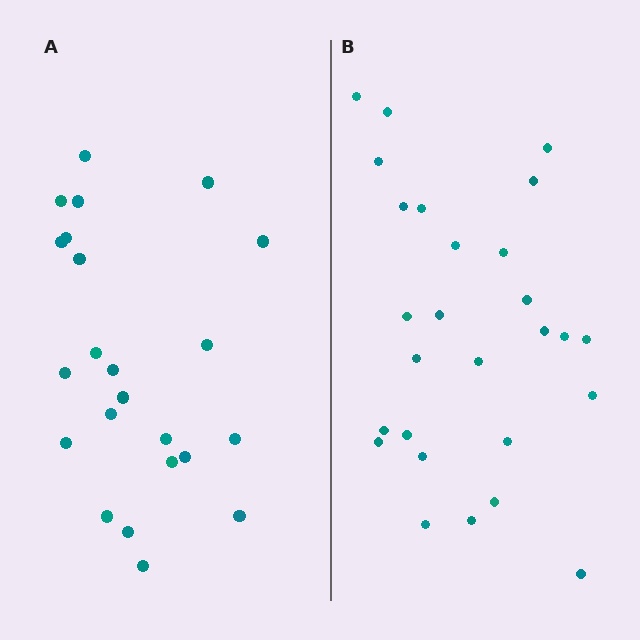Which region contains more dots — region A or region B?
Region B (the right region) has more dots.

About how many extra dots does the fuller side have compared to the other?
Region B has about 4 more dots than region A.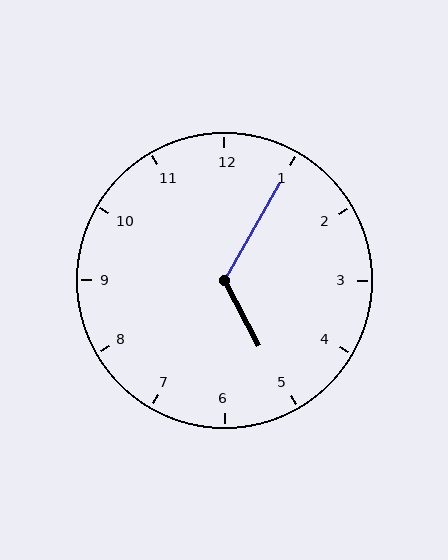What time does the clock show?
5:05.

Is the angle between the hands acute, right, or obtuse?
It is obtuse.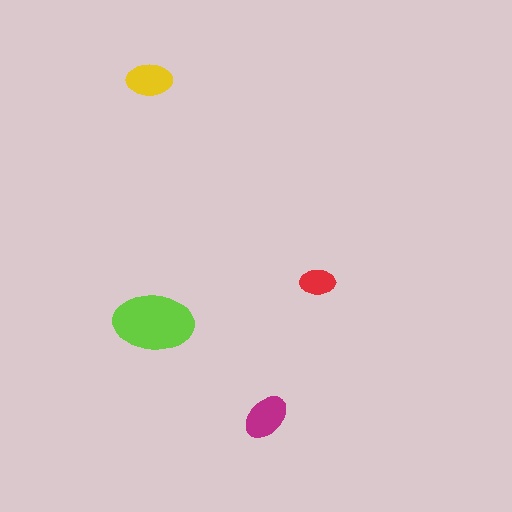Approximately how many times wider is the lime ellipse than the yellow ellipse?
About 2 times wider.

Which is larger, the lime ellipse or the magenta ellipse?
The lime one.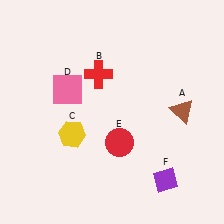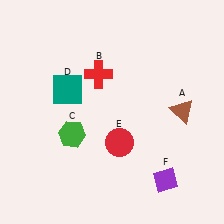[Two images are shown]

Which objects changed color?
C changed from yellow to green. D changed from pink to teal.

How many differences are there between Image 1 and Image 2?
There are 2 differences between the two images.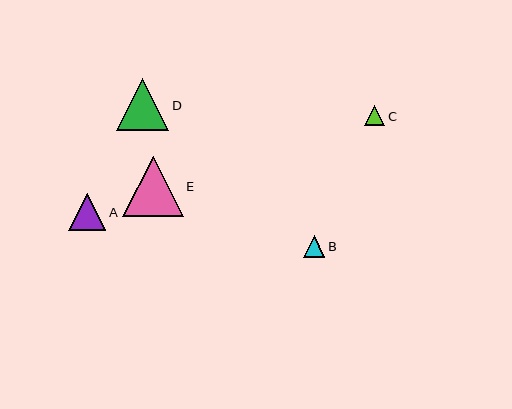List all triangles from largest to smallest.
From largest to smallest: E, D, A, B, C.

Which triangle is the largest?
Triangle E is the largest with a size of approximately 60 pixels.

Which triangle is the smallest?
Triangle C is the smallest with a size of approximately 20 pixels.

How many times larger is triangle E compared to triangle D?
Triangle E is approximately 1.2 times the size of triangle D.